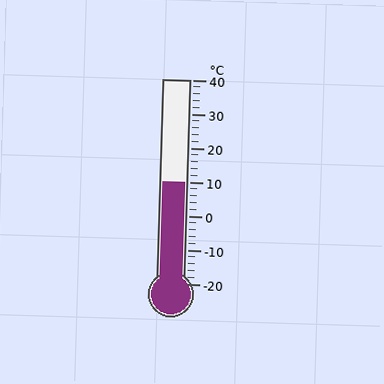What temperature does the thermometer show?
The thermometer shows approximately 10°C.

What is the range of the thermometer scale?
The thermometer scale ranges from -20°C to 40°C.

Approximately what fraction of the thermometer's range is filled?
The thermometer is filled to approximately 50% of its range.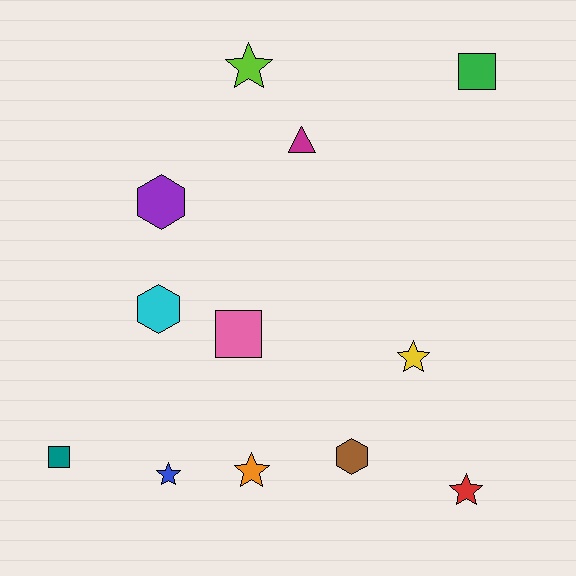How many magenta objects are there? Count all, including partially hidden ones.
There is 1 magenta object.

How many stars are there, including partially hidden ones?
There are 5 stars.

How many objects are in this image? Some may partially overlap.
There are 12 objects.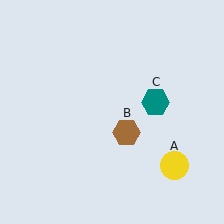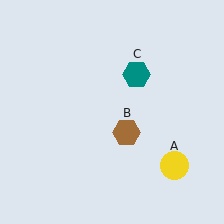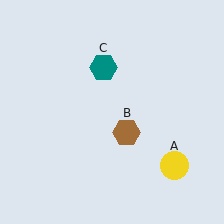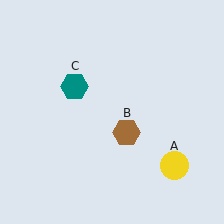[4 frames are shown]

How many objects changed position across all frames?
1 object changed position: teal hexagon (object C).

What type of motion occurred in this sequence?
The teal hexagon (object C) rotated counterclockwise around the center of the scene.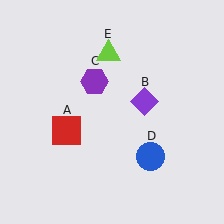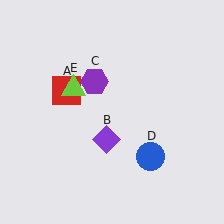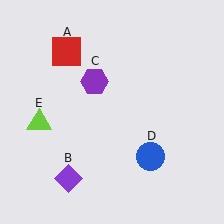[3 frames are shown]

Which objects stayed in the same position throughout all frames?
Purple hexagon (object C) and blue circle (object D) remained stationary.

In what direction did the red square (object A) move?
The red square (object A) moved up.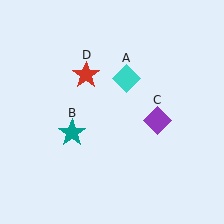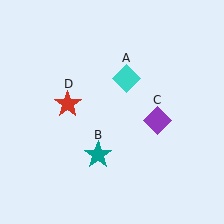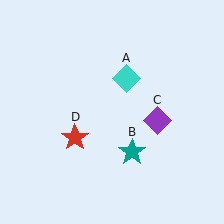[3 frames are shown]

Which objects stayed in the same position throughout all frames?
Cyan diamond (object A) and purple diamond (object C) remained stationary.